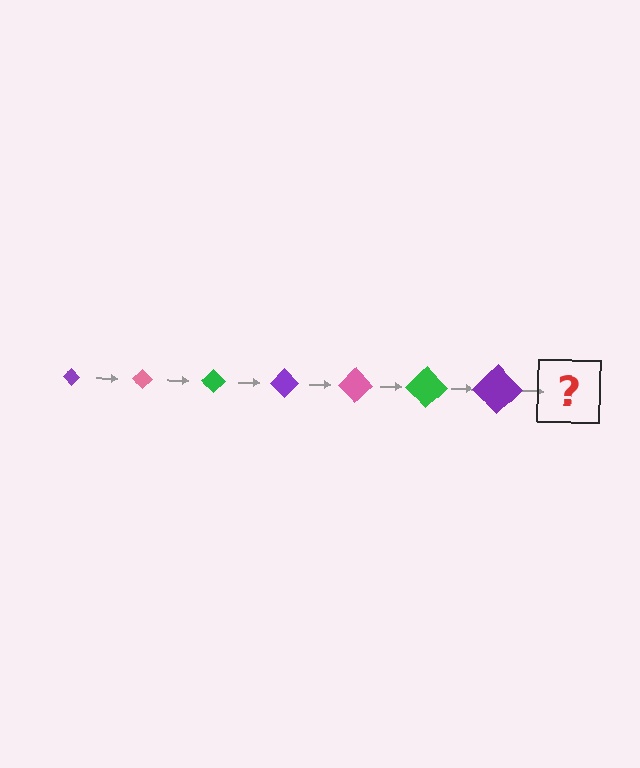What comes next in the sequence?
The next element should be a pink diamond, larger than the previous one.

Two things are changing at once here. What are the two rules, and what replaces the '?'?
The two rules are that the diamond grows larger each step and the color cycles through purple, pink, and green. The '?' should be a pink diamond, larger than the previous one.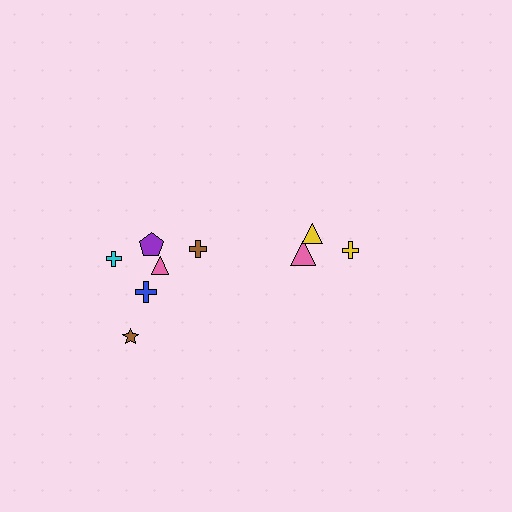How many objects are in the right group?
There are 3 objects.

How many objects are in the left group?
There are 6 objects.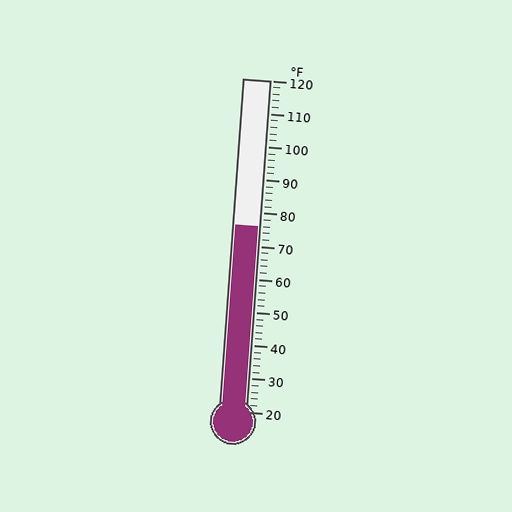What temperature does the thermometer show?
The thermometer shows approximately 76°F.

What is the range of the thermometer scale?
The thermometer scale ranges from 20°F to 120°F.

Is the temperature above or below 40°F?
The temperature is above 40°F.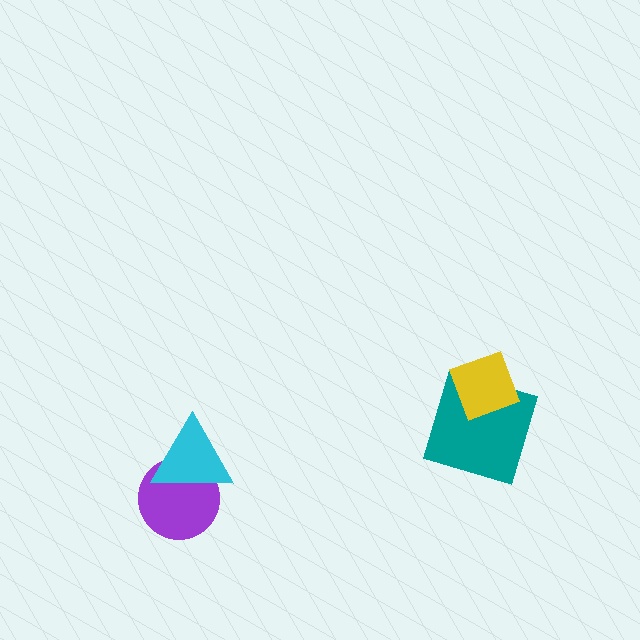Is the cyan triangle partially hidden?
No, no other shape covers it.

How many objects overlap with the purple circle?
1 object overlaps with the purple circle.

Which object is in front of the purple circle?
The cyan triangle is in front of the purple circle.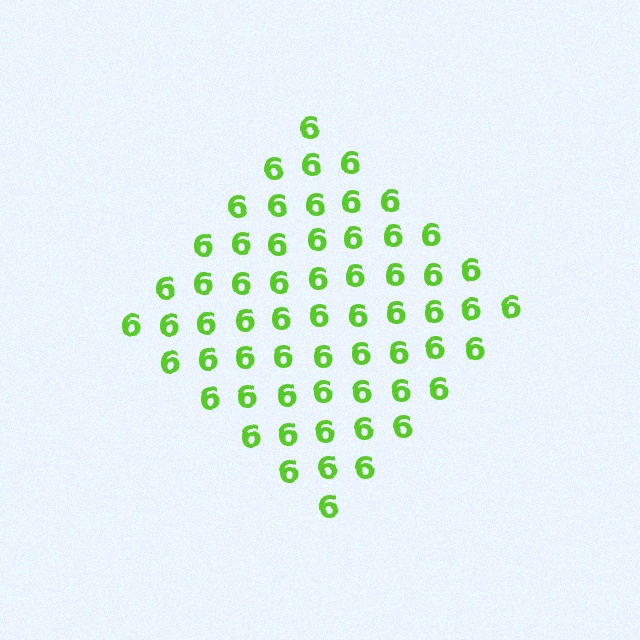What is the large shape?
The large shape is a diamond.